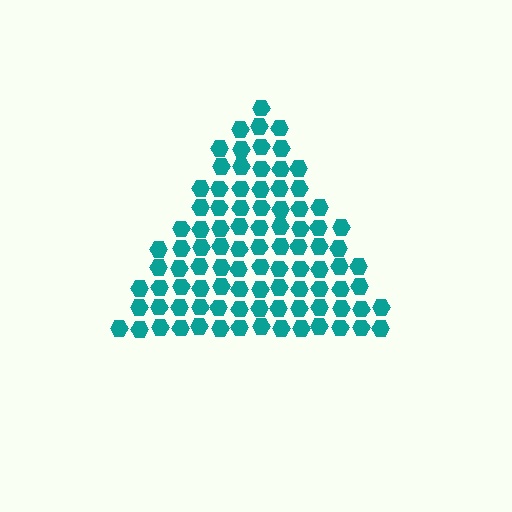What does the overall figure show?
The overall figure shows a triangle.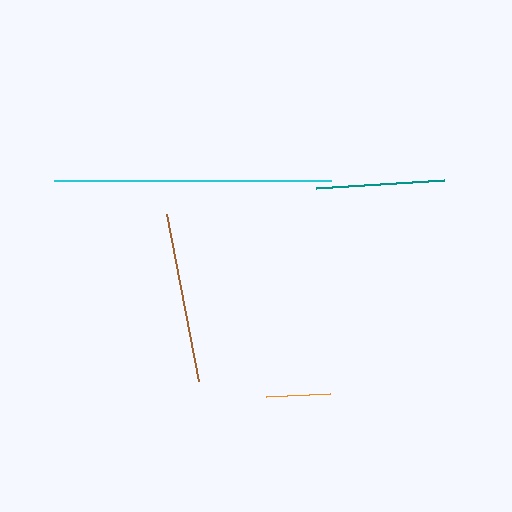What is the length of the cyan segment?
The cyan segment is approximately 277 pixels long.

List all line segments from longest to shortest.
From longest to shortest: cyan, brown, teal, orange.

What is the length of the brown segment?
The brown segment is approximately 170 pixels long.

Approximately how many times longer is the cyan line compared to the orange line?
The cyan line is approximately 4.3 times the length of the orange line.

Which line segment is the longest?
The cyan line is the longest at approximately 277 pixels.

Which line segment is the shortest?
The orange line is the shortest at approximately 64 pixels.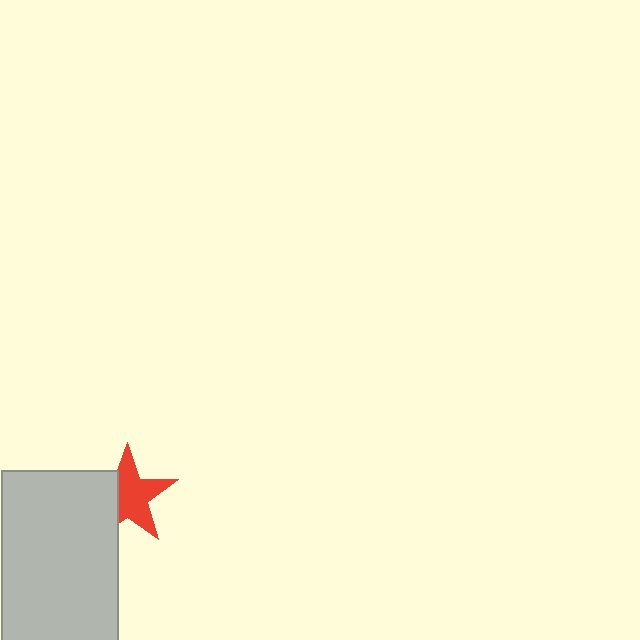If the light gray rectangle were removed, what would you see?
You would see the complete red star.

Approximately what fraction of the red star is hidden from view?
Roughly 35% of the red star is hidden behind the light gray rectangle.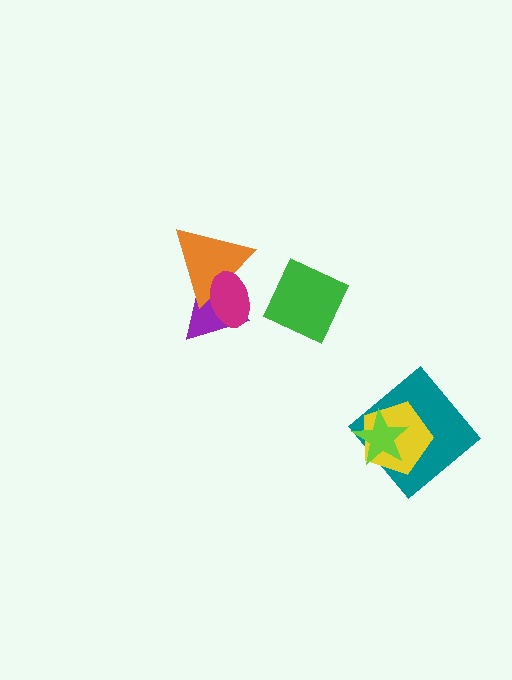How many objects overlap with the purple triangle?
2 objects overlap with the purple triangle.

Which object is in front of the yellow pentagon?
The lime star is in front of the yellow pentagon.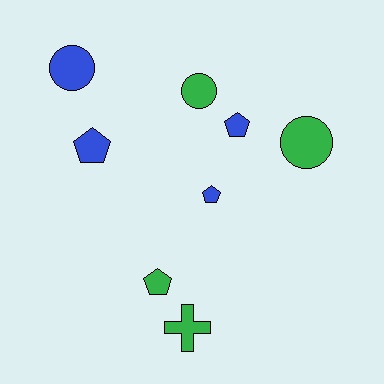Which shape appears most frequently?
Pentagon, with 4 objects.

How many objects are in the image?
There are 8 objects.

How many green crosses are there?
There is 1 green cross.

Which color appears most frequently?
Green, with 4 objects.